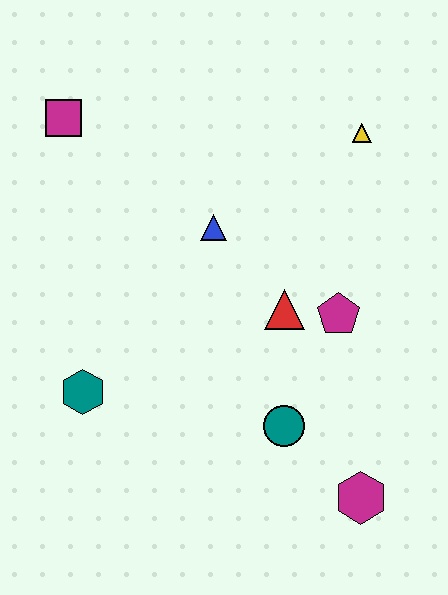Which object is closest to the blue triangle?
The red triangle is closest to the blue triangle.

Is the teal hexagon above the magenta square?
No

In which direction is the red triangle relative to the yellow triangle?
The red triangle is below the yellow triangle.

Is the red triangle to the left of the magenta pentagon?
Yes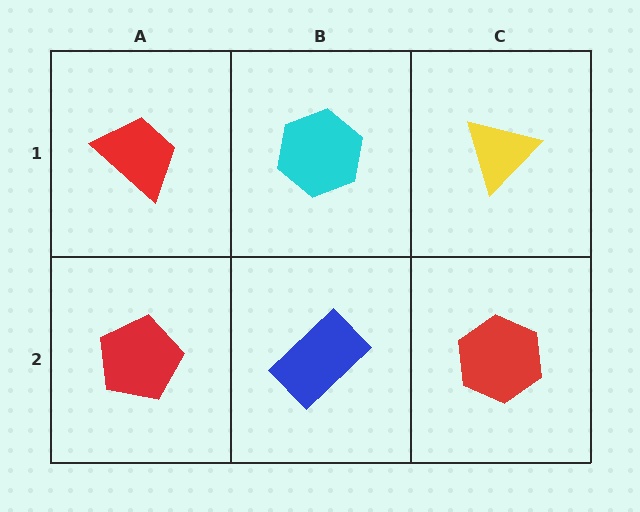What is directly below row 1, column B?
A blue rectangle.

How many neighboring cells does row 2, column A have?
2.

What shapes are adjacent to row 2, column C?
A yellow triangle (row 1, column C), a blue rectangle (row 2, column B).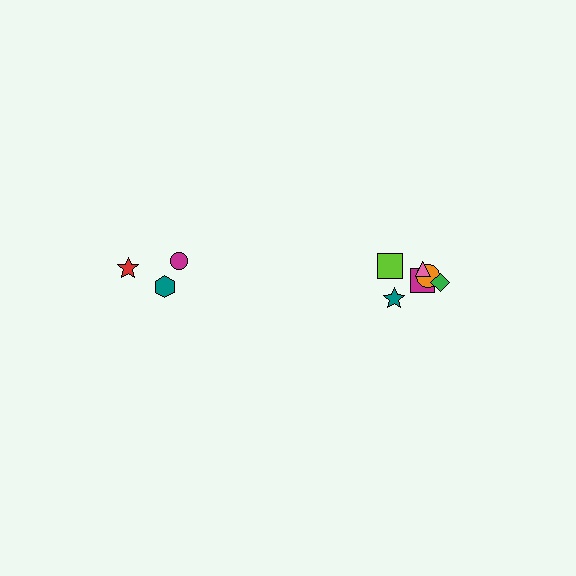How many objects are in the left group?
There are 3 objects.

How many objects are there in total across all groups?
There are 9 objects.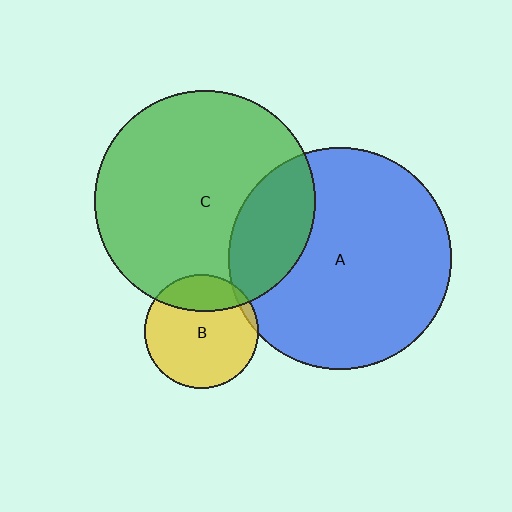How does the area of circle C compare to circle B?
Approximately 3.8 times.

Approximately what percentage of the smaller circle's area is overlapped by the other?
Approximately 5%.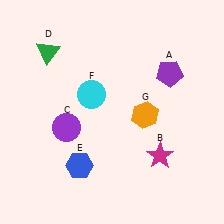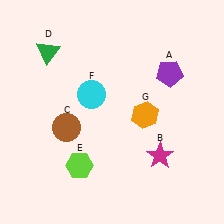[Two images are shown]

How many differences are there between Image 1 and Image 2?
There are 2 differences between the two images.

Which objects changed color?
C changed from purple to brown. E changed from blue to lime.